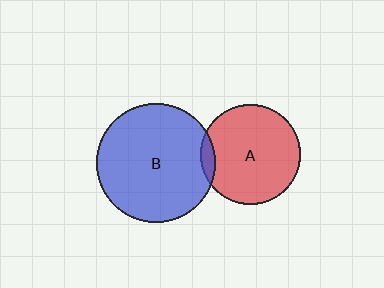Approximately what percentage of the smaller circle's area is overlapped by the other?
Approximately 5%.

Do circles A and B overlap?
Yes.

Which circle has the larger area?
Circle B (blue).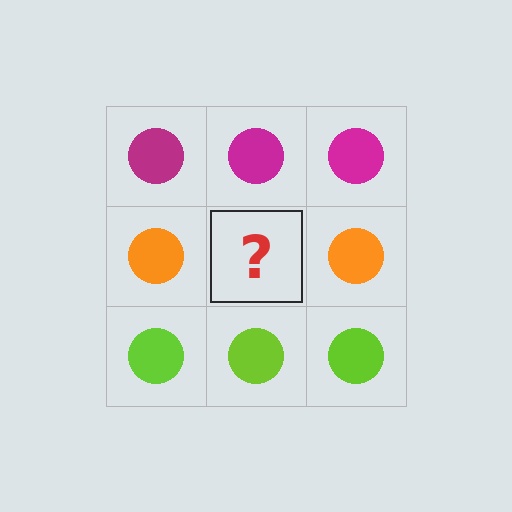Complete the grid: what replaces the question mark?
The question mark should be replaced with an orange circle.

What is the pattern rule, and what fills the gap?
The rule is that each row has a consistent color. The gap should be filled with an orange circle.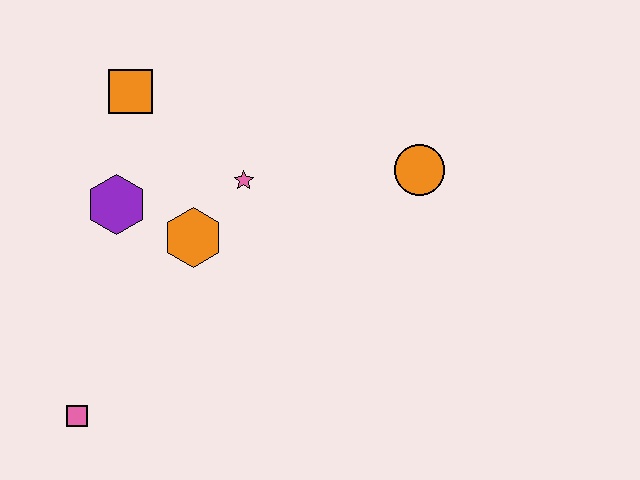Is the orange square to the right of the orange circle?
No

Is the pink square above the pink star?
No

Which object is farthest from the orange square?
The pink square is farthest from the orange square.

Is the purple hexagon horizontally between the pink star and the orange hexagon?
No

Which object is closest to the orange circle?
The pink star is closest to the orange circle.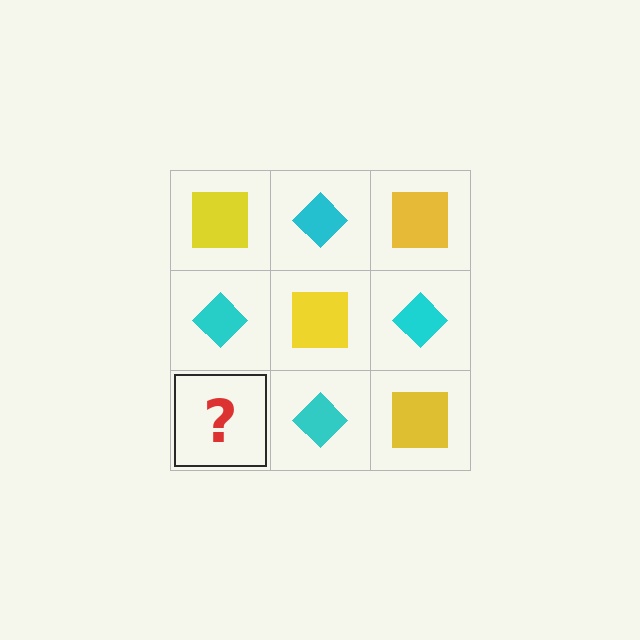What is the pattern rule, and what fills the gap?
The rule is that it alternates yellow square and cyan diamond in a checkerboard pattern. The gap should be filled with a yellow square.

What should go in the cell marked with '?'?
The missing cell should contain a yellow square.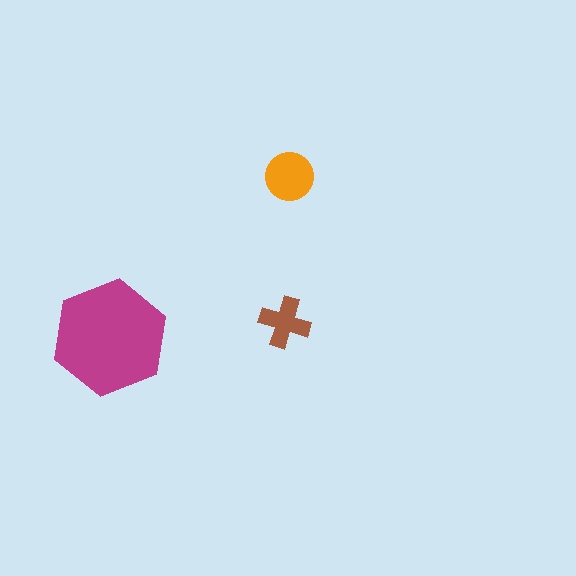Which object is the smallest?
The brown cross.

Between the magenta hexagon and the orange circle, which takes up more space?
The magenta hexagon.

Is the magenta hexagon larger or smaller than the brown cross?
Larger.